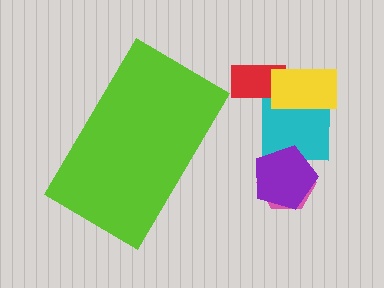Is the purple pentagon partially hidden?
No, the purple pentagon is fully visible.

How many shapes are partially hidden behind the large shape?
0 shapes are partially hidden.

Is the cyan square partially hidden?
No, the cyan square is fully visible.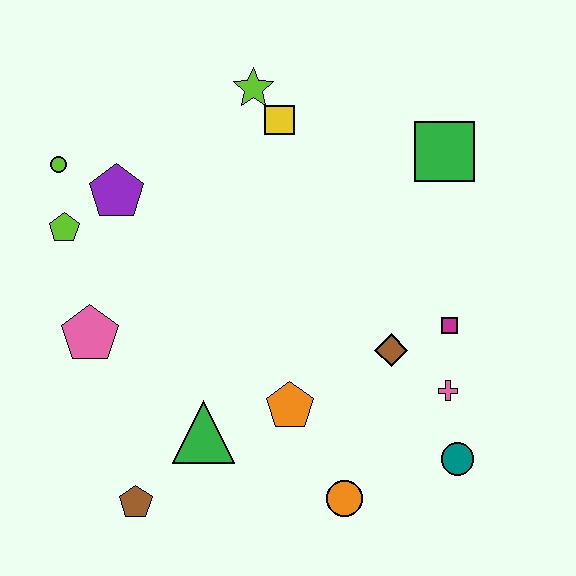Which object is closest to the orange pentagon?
The green triangle is closest to the orange pentagon.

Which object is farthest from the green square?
The brown pentagon is farthest from the green square.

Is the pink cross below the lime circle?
Yes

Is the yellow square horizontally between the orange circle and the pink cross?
No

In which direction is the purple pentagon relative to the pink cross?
The purple pentagon is to the left of the pink cross.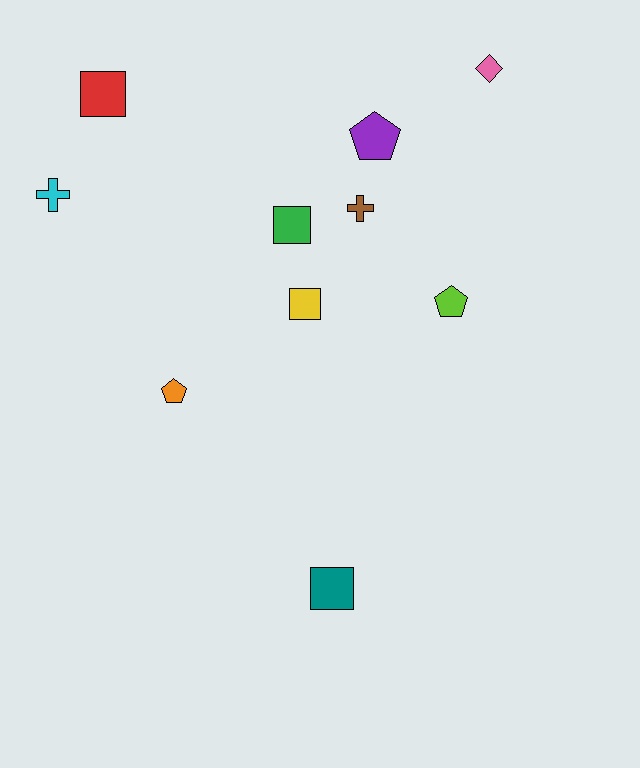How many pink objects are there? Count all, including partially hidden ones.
There is 1 pink object.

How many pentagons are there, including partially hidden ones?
There are 3 pentagons.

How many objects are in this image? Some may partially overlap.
There are 10 objects.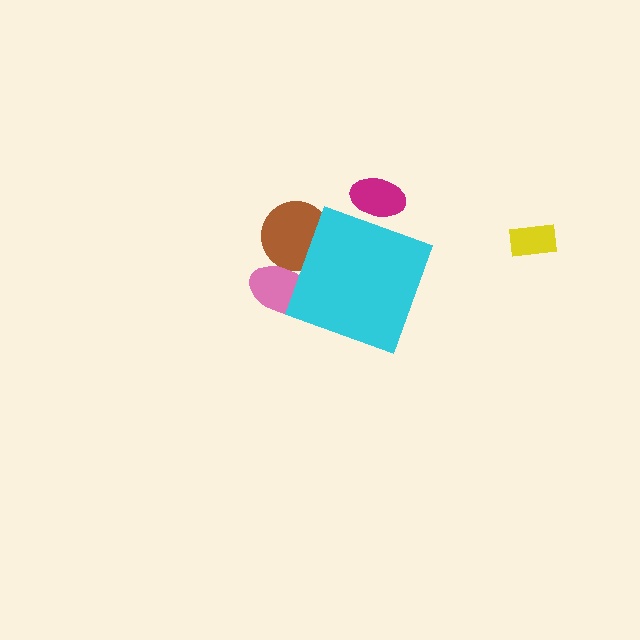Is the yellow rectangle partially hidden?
No, the yellow rectangle is fully visible.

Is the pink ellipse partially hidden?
Yes, the pink ellipse is partially hidden behind the cyan diamond.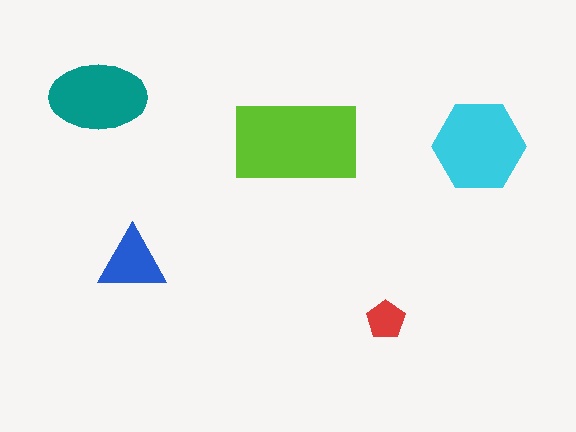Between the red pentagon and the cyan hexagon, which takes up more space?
The cyan hexagon.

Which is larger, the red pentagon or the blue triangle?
The blue triangle.